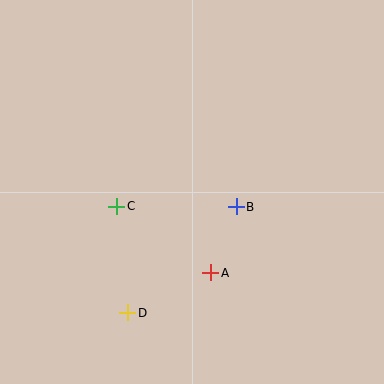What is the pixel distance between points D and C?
The distance between D and C is 107 pixels.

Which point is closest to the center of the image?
Point B at (236, 207) is closest to the center.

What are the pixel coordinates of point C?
Point C is at (117, 206).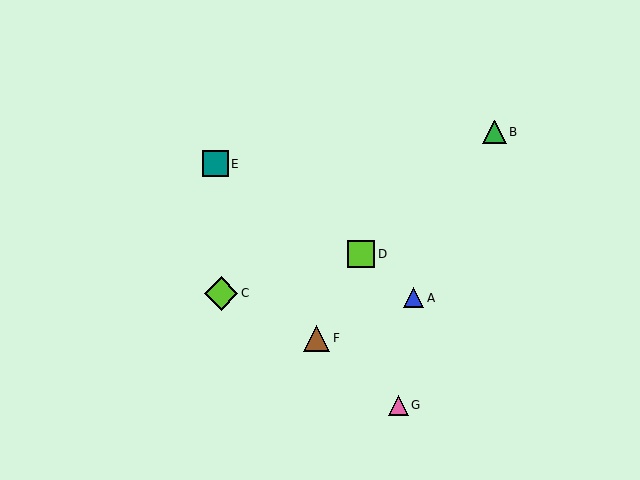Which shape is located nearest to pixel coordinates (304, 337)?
The brown triangle (labeled F) at (317, 338) is nearest to that location.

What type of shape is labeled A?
Shape A is a blue triangle.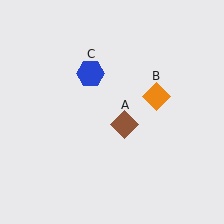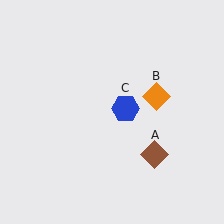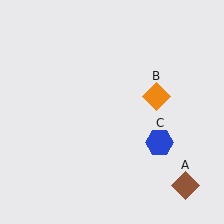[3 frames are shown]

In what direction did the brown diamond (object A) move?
The brown diamond (object A) moved down and to the right.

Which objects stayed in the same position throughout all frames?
Orange diamond (object B) remained stationary.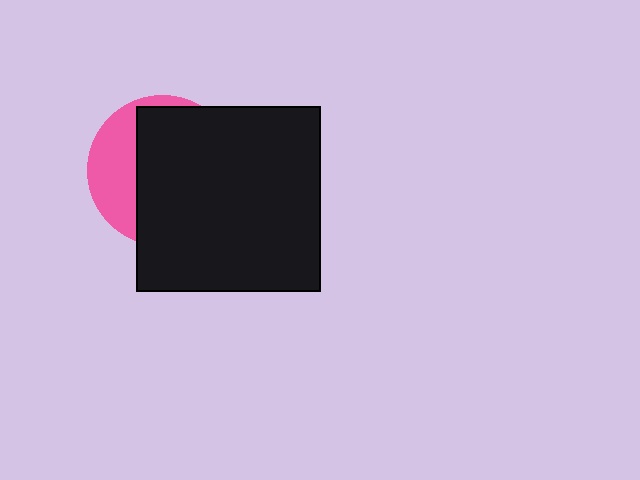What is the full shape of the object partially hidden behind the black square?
The partially hidden object is a pink circle.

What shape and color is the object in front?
The object in front is a black square.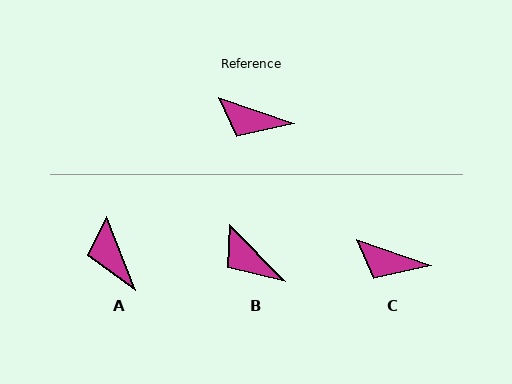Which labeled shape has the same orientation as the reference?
C.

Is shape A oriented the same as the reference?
No, it is off by about 50 degrees.